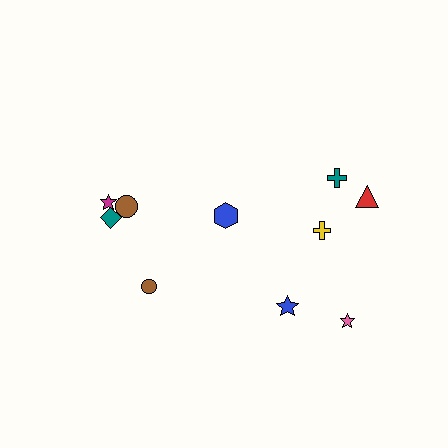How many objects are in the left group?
There are 4 objects.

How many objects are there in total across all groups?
There are 10 objects.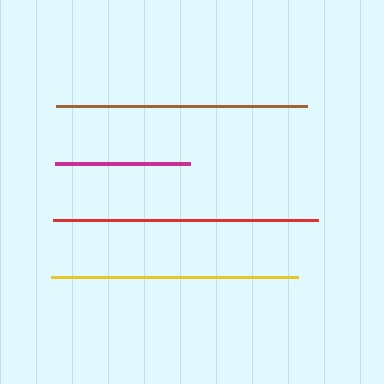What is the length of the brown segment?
The brown segment is approximately 252 pixels long.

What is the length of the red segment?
The red segment is approximately 266 pixels long.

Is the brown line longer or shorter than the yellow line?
The brown line is longer than the yellow line.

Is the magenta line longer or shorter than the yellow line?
The yellow line is longer than the magenta line.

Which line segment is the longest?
The red line is the longest at approximately 266 pixels.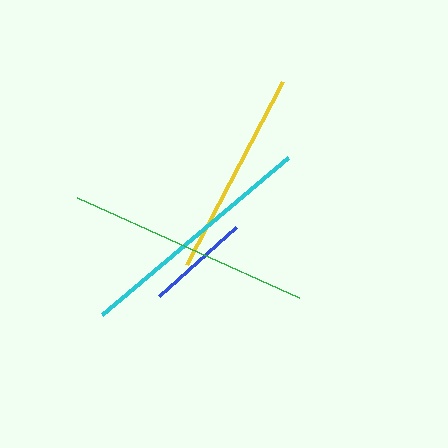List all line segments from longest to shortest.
From longest to shortest: cyan, green, yellow, blue.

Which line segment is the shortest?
The blue line is the shortest at approximately 104 pixels.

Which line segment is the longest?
The cyan line is the longest at approximately 243 pixels.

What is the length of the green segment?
The green segment is approximately 243 pixels long.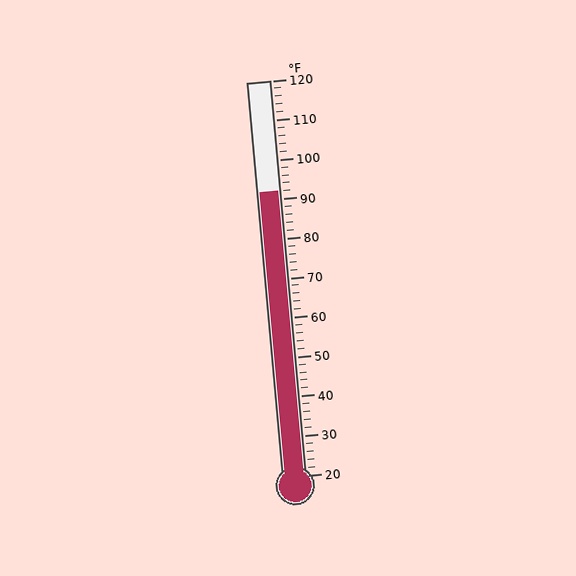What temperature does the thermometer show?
The thermometer shows approximately 92°F.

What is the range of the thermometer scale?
The thermometer scale ranges from 20°F to 120°F.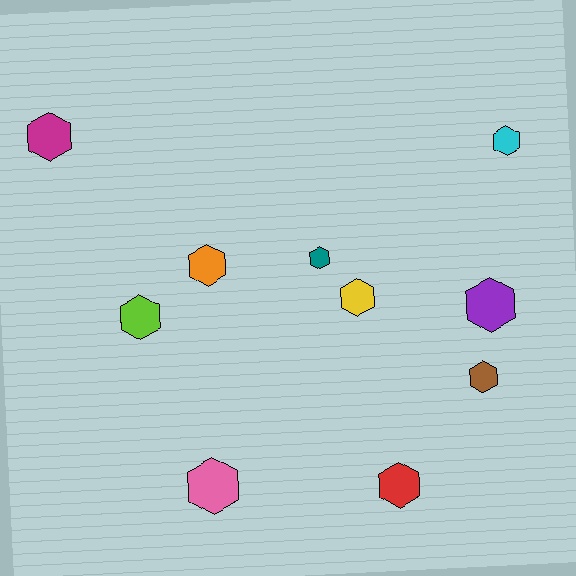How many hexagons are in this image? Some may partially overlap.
There are 10 hexagons.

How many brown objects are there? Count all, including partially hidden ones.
There is 1 brown object.